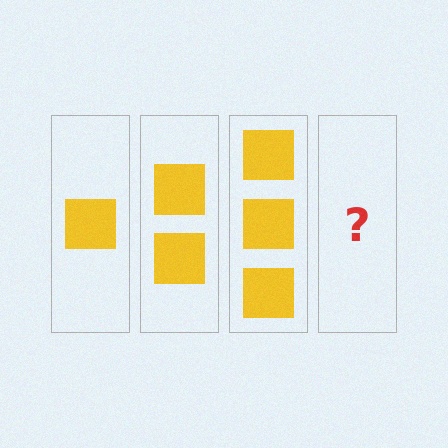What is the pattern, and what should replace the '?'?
The pattern is that each step adds one more square. The '?' should be 4 squares.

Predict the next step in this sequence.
The next step is 4 squares.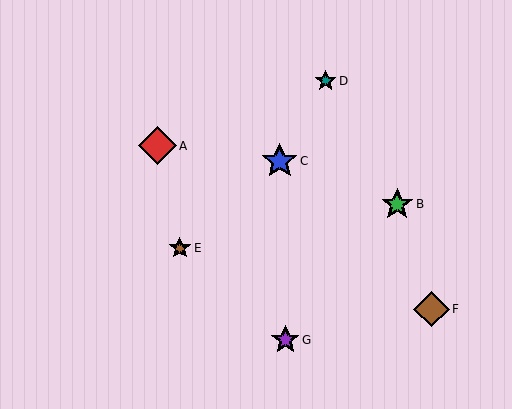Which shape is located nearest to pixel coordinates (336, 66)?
The teal star (labeled D) at (326, 81) is nearest to that location.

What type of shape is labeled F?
Shape F is a brown diamond.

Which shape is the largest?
The red diamond (labeled A) is the largest.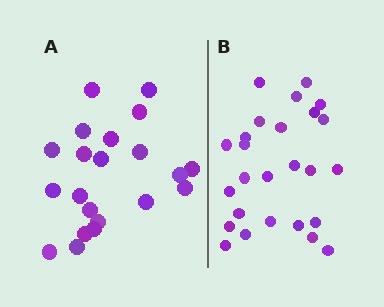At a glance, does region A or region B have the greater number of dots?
Region B (the right region) has more dots.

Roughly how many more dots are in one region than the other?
Region B has about 5 more dots than region A.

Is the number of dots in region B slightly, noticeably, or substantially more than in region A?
Region B has only slightly more — the two regions are fairly close. The ratio is roughly 1.2 to 1.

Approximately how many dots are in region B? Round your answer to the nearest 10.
About 30 dots. (The exact count is 26, which rounds to 30.)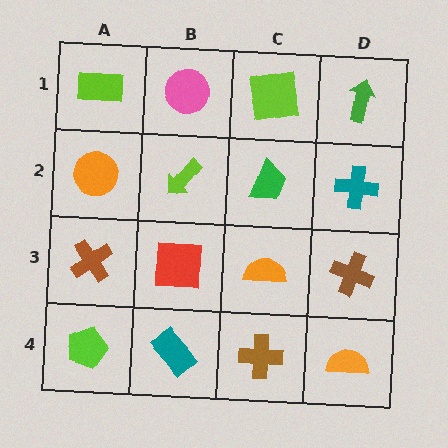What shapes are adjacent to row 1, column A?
An orange circle (row 2, column A), a pink circle (row 1, column B).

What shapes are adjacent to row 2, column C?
A lime square (row 1, column C), an orange semicircle (row 3, column C), a lime arrow (row 2, column B), a teal cross (row 2, column D).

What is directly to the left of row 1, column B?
A lime rectangle.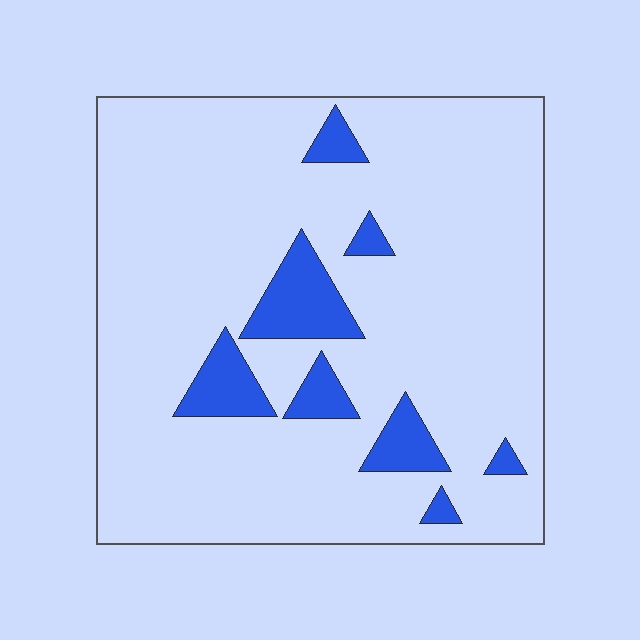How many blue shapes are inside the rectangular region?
8.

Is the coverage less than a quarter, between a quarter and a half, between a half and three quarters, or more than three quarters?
Less than a quarter.